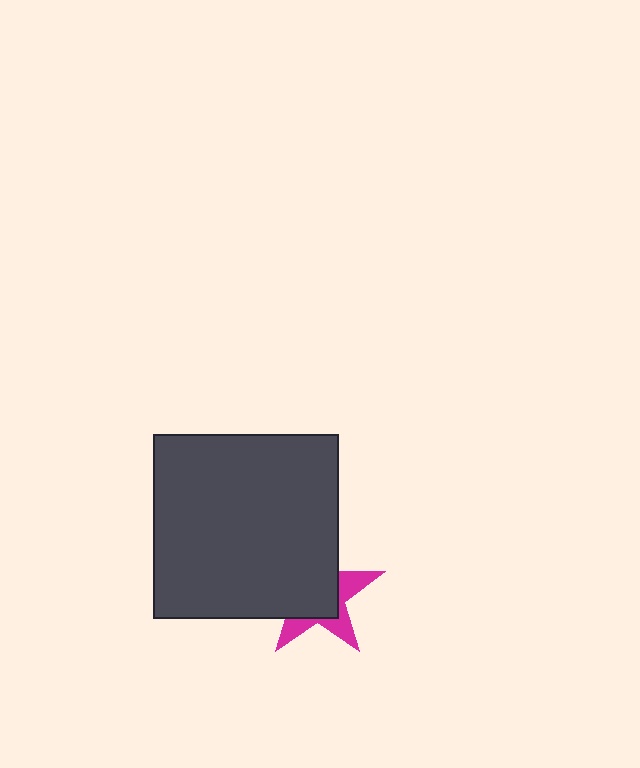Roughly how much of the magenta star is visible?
A small part of it is visible (roughly 35%).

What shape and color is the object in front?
The object in front is a dark gray square.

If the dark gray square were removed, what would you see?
You would see the complete magenta star.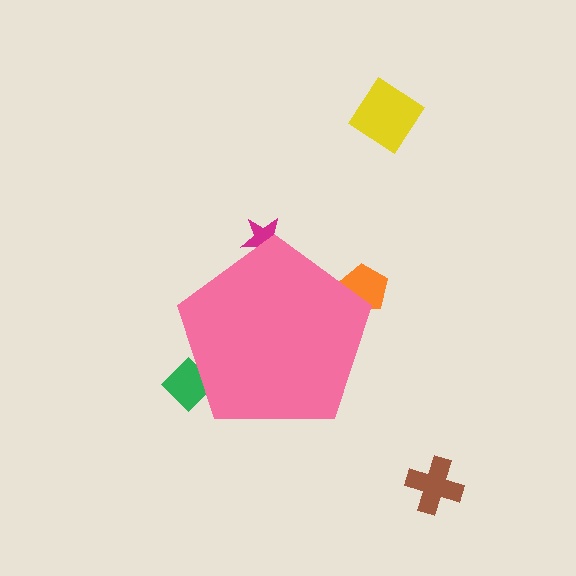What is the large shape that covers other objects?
A pink pentagon.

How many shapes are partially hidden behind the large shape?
3 shapes are partially hidden.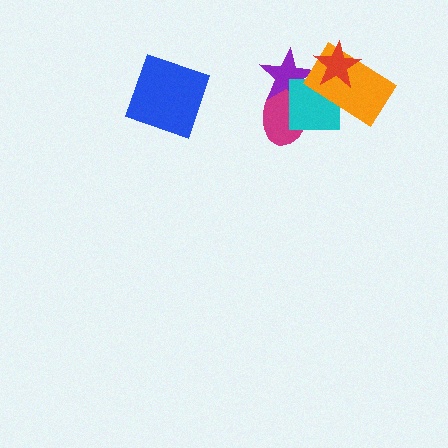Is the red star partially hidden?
No, no other shape covers it.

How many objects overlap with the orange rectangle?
2 objects overlap with the orange rectangle.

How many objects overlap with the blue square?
0 objects overlap with the blue square.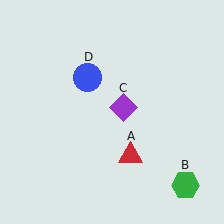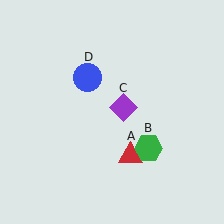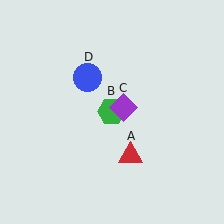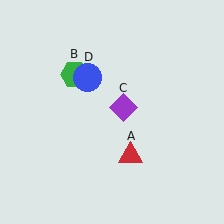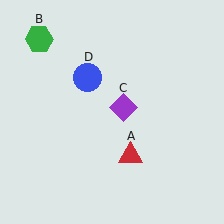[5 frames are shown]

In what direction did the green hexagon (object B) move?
The green hexagon (object B) moved up and to the left.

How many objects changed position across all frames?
1 object changed position: green hexagon (object B).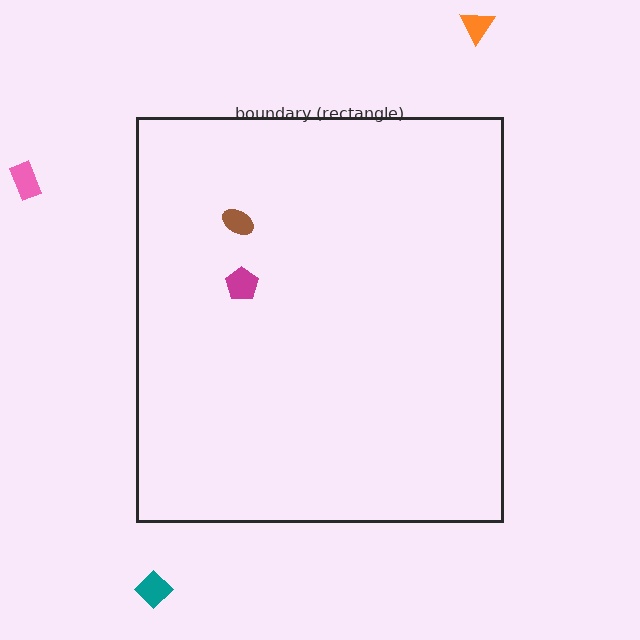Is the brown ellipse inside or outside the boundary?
Inside.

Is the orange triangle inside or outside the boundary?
Outside.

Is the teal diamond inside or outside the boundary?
Outside.